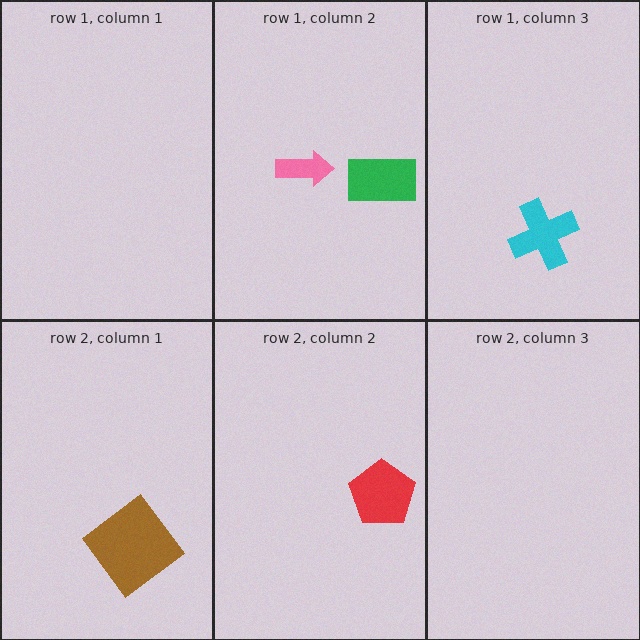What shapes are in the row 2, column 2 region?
The red pentagon.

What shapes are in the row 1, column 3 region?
The cyan cross.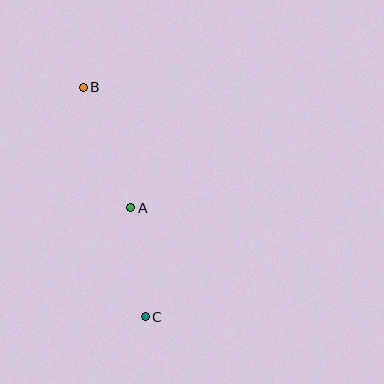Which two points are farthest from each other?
Points B and C are farthest from each other.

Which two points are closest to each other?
Points A and C are closest to each other.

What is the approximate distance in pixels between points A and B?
The distance between A and B is approximately 130 pixels.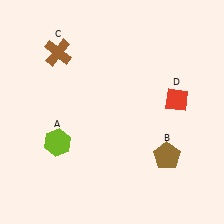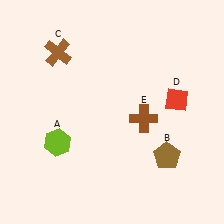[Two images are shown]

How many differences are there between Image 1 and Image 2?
There is 1 difference between the two images.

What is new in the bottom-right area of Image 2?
A brown cross (E) was added in the bottom-right area of Image 2.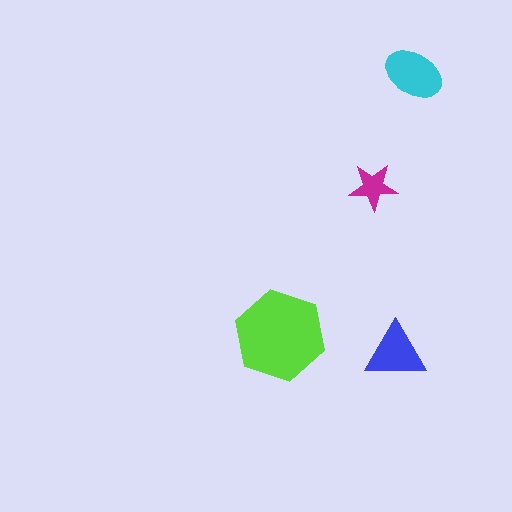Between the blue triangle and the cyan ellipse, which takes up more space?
The cyan ellipse.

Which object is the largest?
The lime hexagon.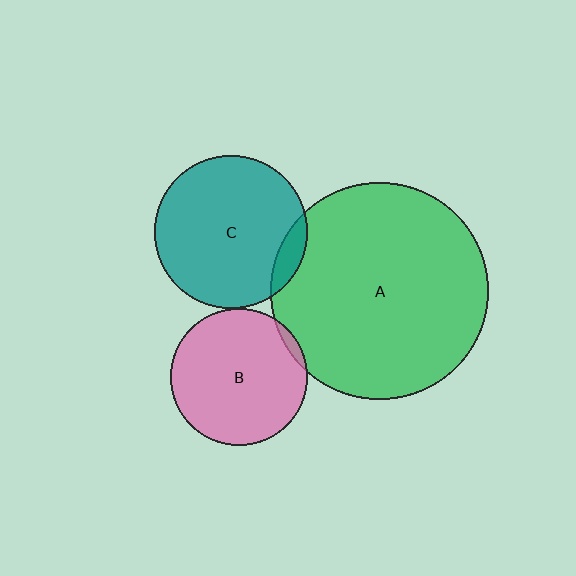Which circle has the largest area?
Circle A (green).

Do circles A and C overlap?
Yes.